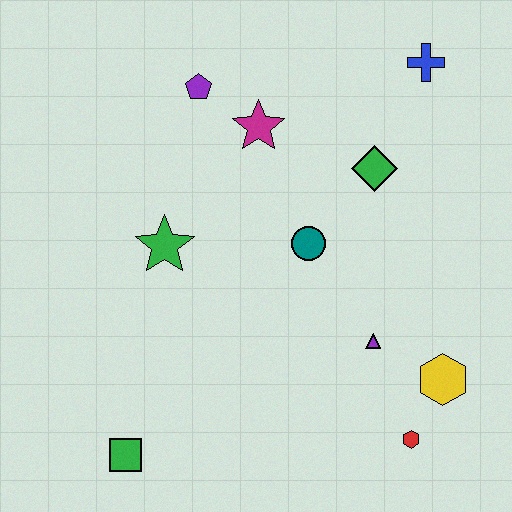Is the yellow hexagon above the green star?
No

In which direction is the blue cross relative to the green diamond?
The blue cross is above the green diamond.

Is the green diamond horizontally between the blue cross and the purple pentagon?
Yes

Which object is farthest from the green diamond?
The green square is farthest from the green diamond.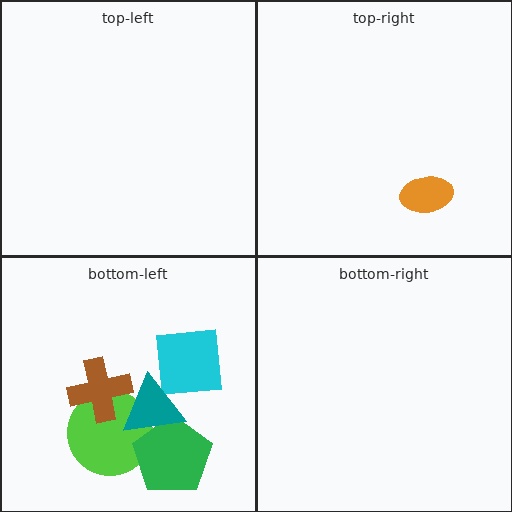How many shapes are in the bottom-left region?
5.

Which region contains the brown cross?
The bottom-left region.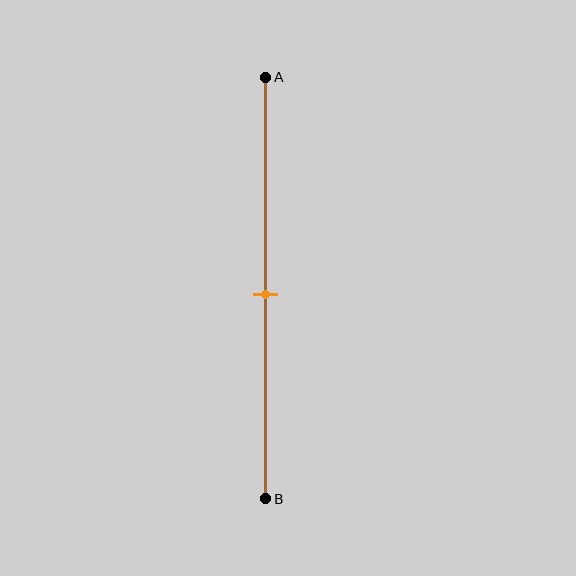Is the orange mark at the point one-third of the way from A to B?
No, the mark is at about 50% from A, not at the 33% one-third point.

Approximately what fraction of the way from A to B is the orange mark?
The orange mark is approximately 50% of the way from A to B.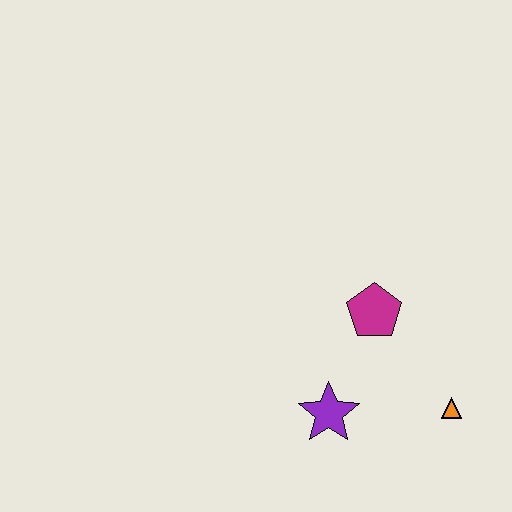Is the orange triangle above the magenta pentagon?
No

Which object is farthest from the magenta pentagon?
The orange triangle is farthest from the magenta pentagon.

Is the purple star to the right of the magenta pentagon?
No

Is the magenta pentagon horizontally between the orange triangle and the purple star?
Yes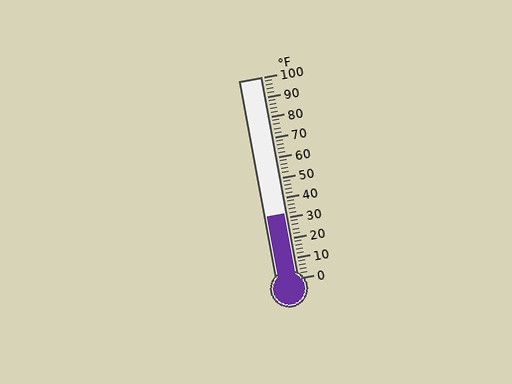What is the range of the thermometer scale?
The thermometer scale ranges from 0°F to 100°F.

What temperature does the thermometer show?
The thermometer shows approximately 32°F.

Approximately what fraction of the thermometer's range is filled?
The thermometer is filled to approximately 30% of its range.